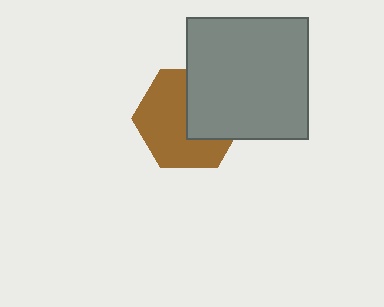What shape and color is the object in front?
The object in front is a gray square.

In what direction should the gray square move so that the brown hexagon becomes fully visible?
The gray square should move toward the upper-right. That is the shortest direction to clear the overlap and leave the brown hexagon fully visible.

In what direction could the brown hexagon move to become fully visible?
The brown hexagon could move toward the lower-left. That would shift it out from behind the gray square entirely.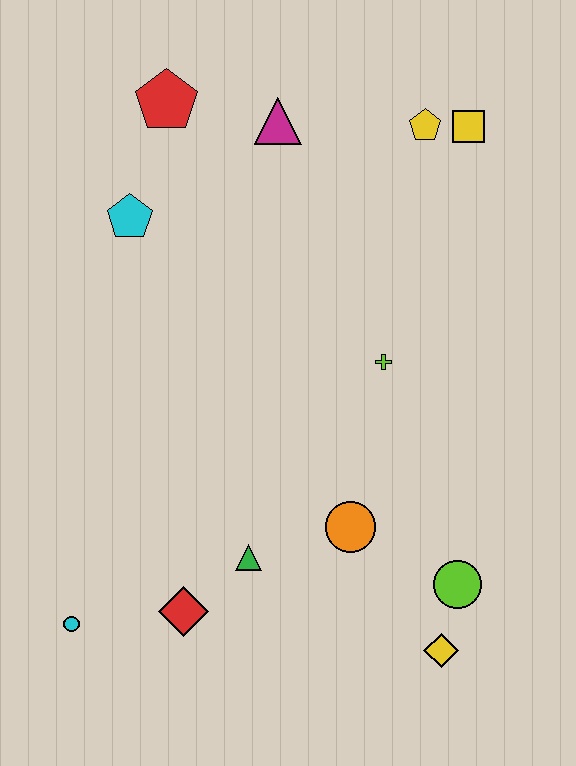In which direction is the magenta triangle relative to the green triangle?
The magenta triangle is above the green triangle.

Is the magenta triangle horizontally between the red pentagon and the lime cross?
Yes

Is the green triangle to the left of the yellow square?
Yes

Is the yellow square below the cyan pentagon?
No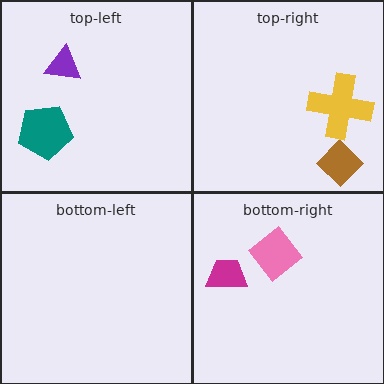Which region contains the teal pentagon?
The top-left region.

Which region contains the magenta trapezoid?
The bottom-right region.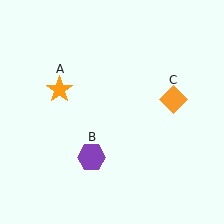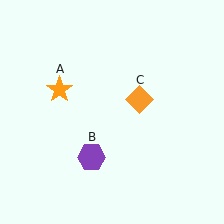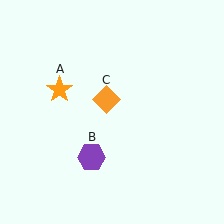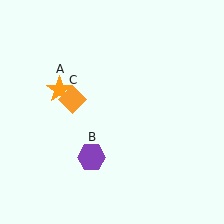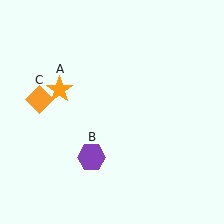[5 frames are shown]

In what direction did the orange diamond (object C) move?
The orange diamond (object C) moved left.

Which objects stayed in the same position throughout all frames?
Orange star (object A) and purple hexagon (object B) remained stationary.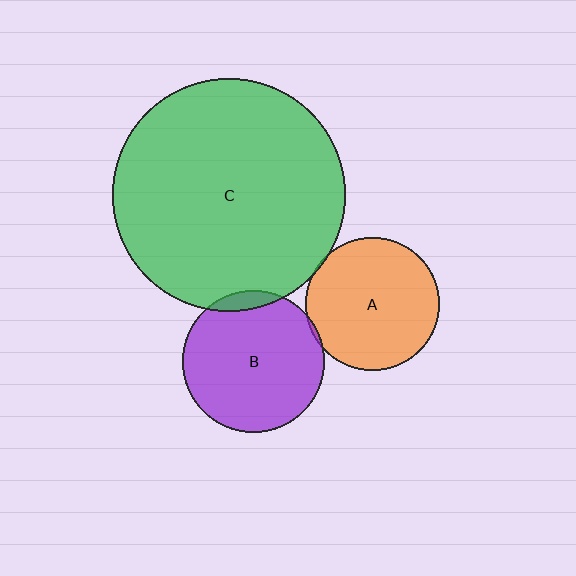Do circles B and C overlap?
Yes.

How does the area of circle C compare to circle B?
Approximately 2.7 times.